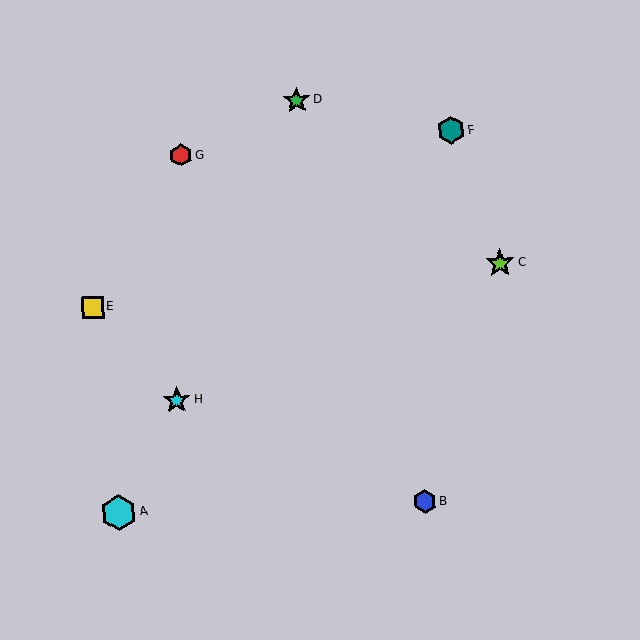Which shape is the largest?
The cyan hexagon (labeled A) is the largest.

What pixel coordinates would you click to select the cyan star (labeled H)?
Click at (177, 400) to select the cyan star H.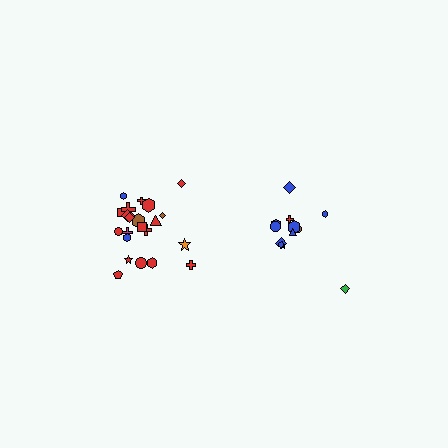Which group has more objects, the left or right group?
The left group.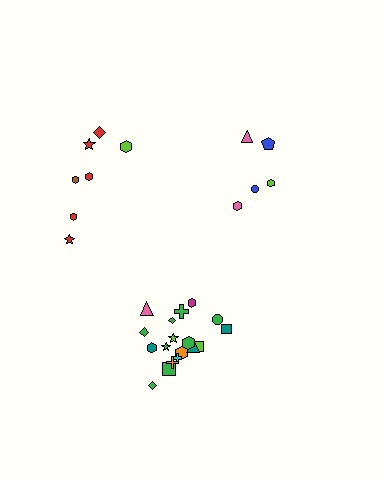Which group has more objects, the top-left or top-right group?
The top-left group.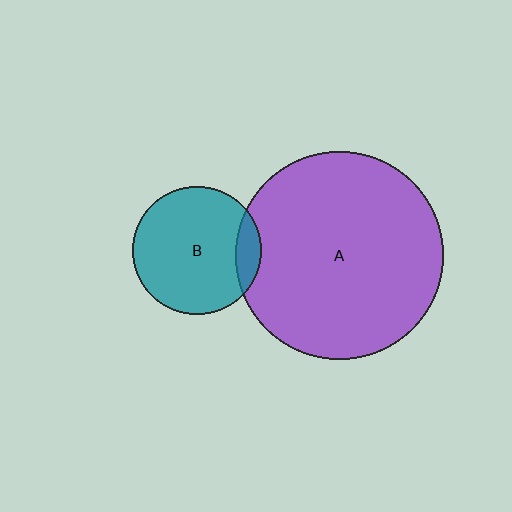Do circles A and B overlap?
Yes.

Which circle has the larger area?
Circle A (purple).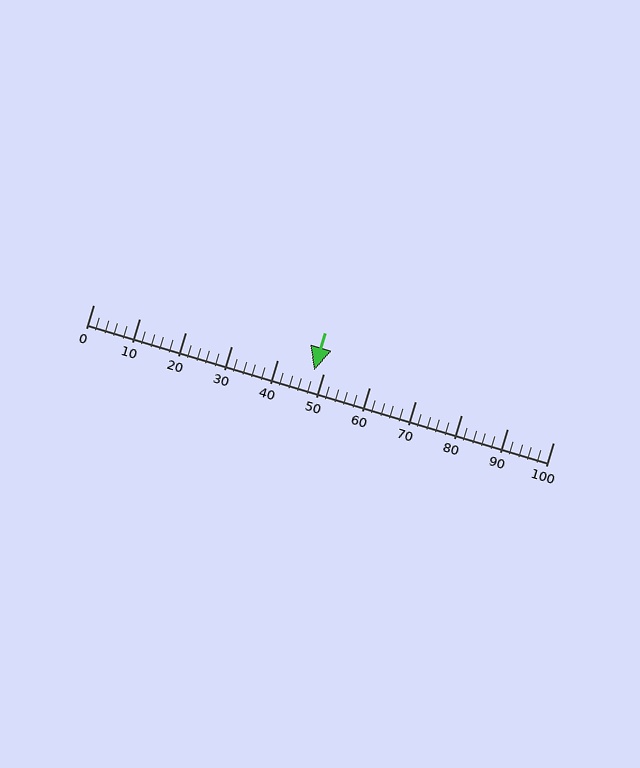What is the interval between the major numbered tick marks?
The major tick marks are spaced 10 units apart.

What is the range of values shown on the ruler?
The ruler shows values from 0 to 100.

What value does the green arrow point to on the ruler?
The green arrow points to approximately 48.